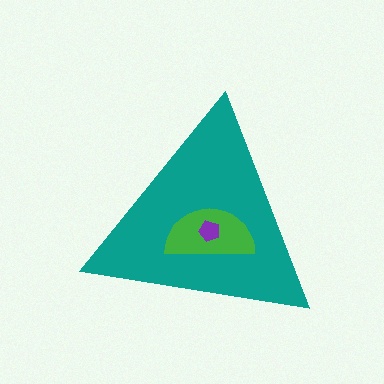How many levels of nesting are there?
3.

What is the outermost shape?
The teal triangle.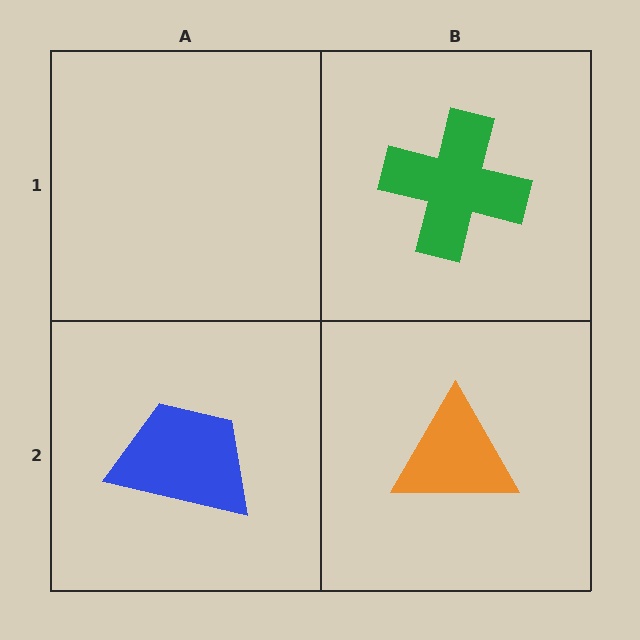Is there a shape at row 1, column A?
No, that cell is empty.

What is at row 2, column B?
An orange triangle.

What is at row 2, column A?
A blue trapezoid.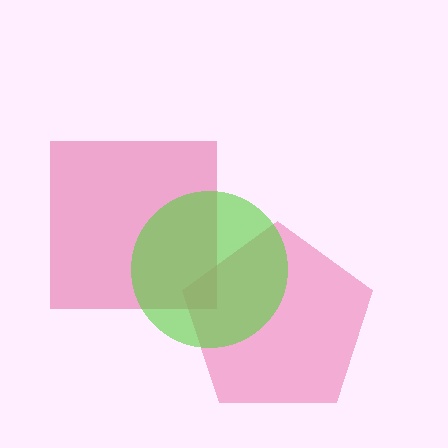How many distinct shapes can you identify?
There are 3 distinct shapes: a magenta square, a pink pentagon, a lime circle.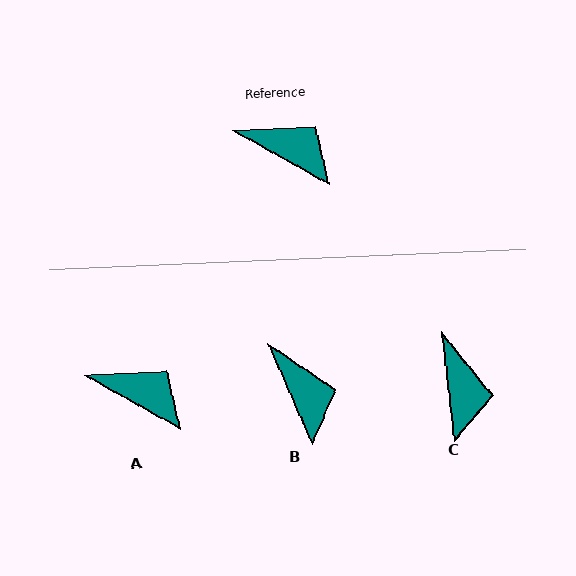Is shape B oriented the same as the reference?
No, it is off by about 37 degrees.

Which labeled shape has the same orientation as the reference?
A.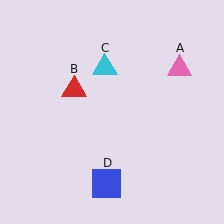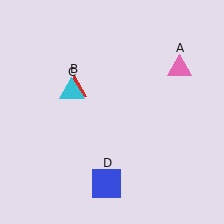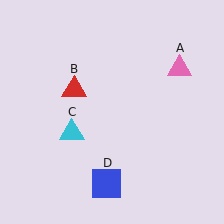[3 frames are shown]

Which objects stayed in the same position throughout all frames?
Pink triangle (object A) and red triangle (object B) and blue square (object D) remained stationary.